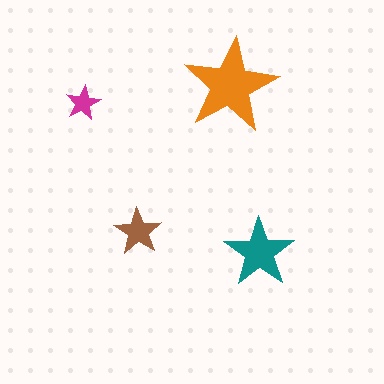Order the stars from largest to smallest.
the orange one, the teal one, the brown one, the magenta one.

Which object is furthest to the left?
The magenta star is leftmost.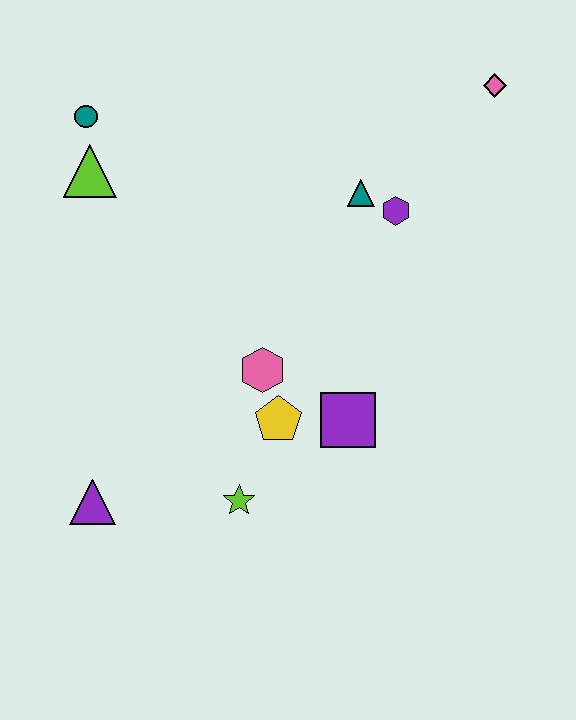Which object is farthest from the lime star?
The pink diamond is farthest from the lime star.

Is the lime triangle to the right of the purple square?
No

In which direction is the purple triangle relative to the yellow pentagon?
The purple triangle is to the left of the yellow pentagon.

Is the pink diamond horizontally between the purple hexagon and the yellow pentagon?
No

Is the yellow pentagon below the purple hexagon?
Yes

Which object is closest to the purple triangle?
The lime star is closest to the purple triangle.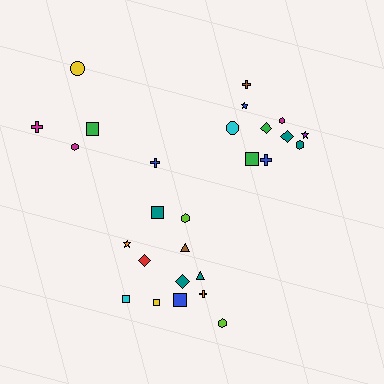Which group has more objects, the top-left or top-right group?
The top-right group.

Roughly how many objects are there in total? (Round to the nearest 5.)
Roughly 25 objects in total.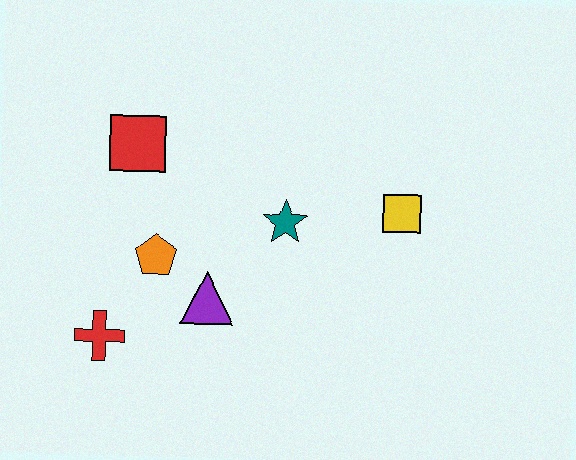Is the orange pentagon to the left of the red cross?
No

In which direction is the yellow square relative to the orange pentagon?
The yellow square is to the right of the orange pentagon.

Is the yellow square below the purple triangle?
No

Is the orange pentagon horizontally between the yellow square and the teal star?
No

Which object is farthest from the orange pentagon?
The yellow square is farthest from the orange pentagon.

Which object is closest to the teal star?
The purple triangle is closest to the teal star.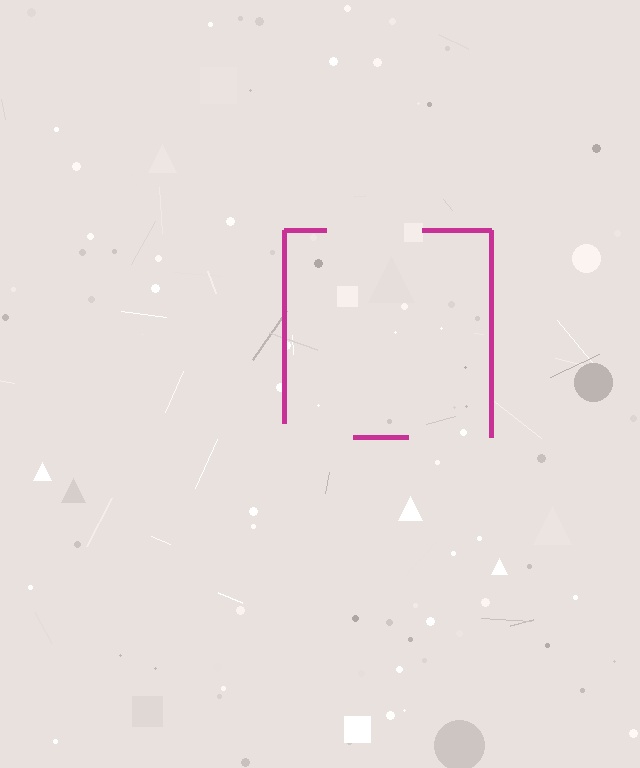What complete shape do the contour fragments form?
The contour fragments form a square.